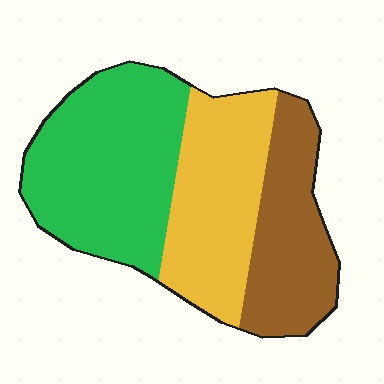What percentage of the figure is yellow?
Yellow takes up about one third (1/3) of the figure.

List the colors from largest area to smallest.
From largest to smallest: green, yellow, brown.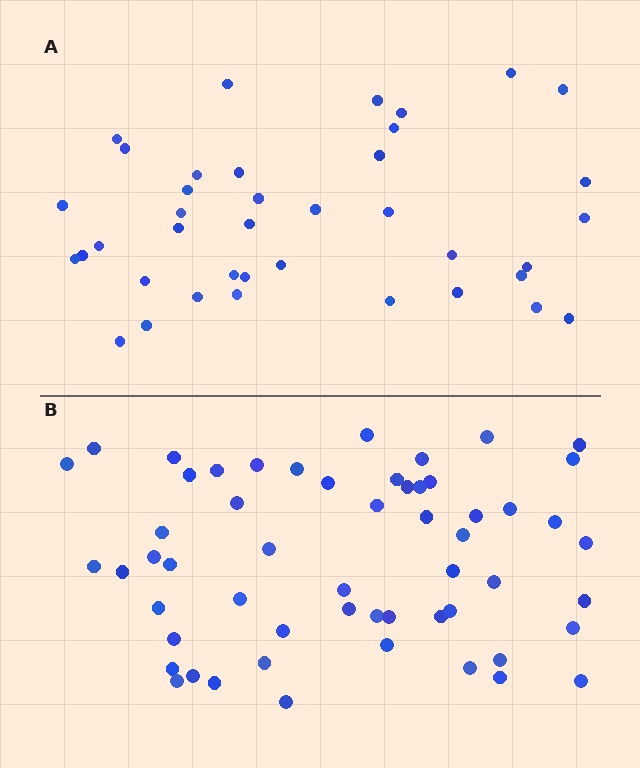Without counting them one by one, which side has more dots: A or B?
Region B (the bottom region) has more dots.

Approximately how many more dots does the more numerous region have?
Region B has approximately 15 more dots than region A.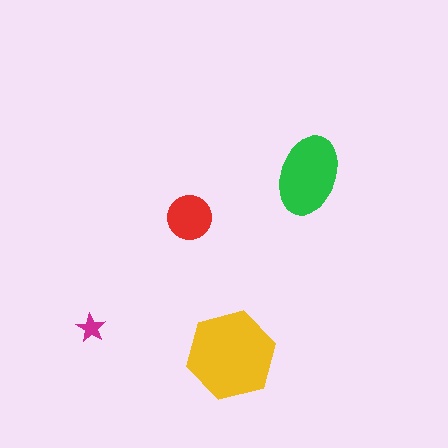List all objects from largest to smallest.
The yellow hexagon, the green ellipse, the red circle, the magenta star.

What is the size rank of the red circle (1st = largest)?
3rd.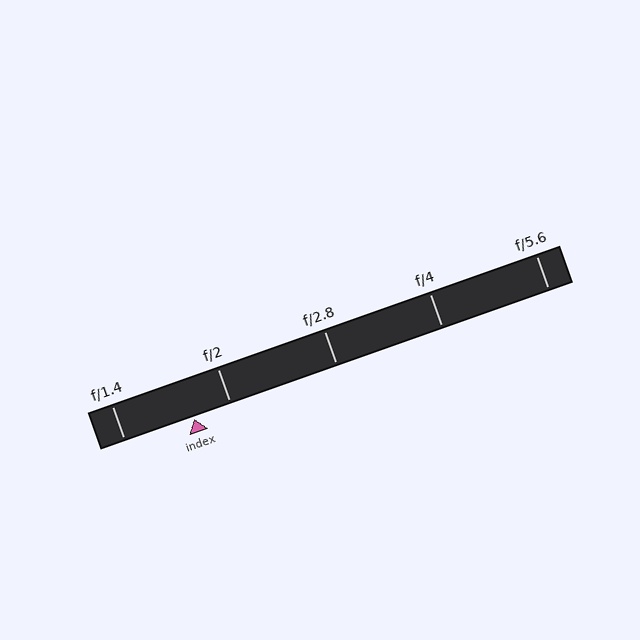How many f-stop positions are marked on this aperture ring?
There are 5 f-stop positions marked.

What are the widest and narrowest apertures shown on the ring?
The widest aperture shown is f/1.4 and the narrowest is f/5.6.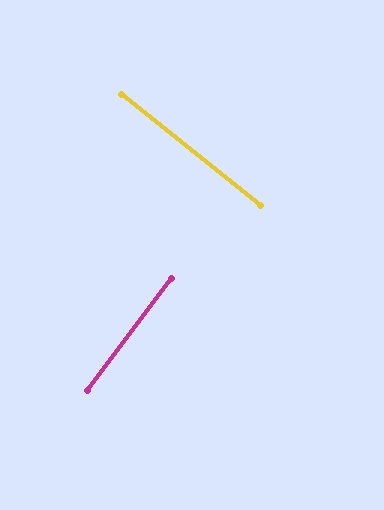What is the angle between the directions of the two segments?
Approximately 88 degrees.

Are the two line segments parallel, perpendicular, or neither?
Perpendicular — they meet at approximately 88°.